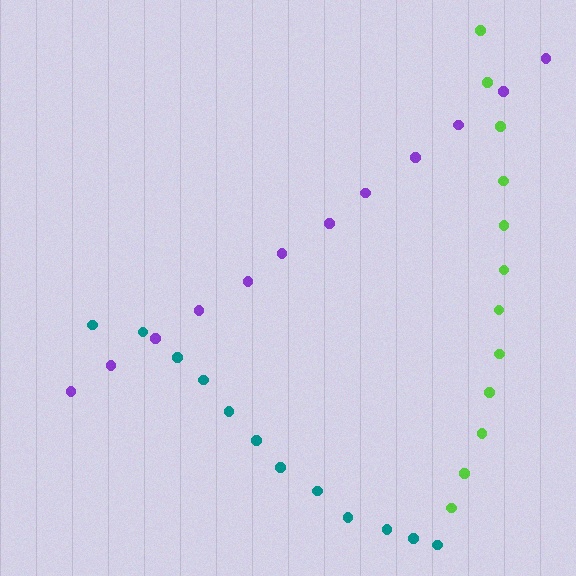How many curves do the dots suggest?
There are 3 distinct paths.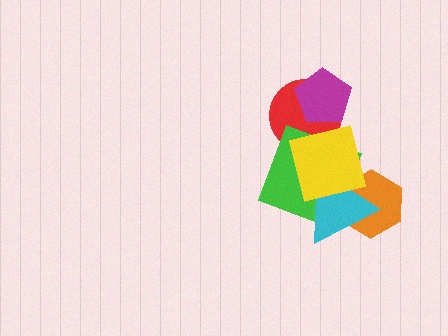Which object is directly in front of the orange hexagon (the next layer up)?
The green square is directly in front of the orange hexagon.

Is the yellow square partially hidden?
No, no other shape covers it.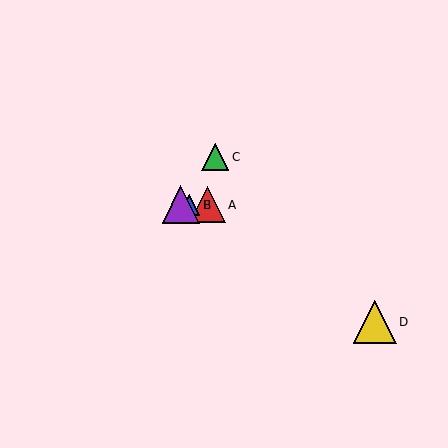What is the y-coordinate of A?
Object A is at y≈205.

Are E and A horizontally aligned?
Yes, both are at y≈205.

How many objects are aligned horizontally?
3 objects (A, B, E) are aligned horizontally.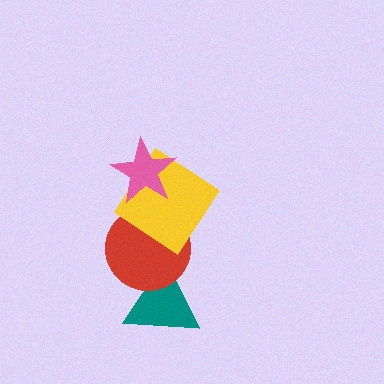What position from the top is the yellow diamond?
The yellow diamond is 2nd from the top.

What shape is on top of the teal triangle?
The red circle is on top of the teal triangle.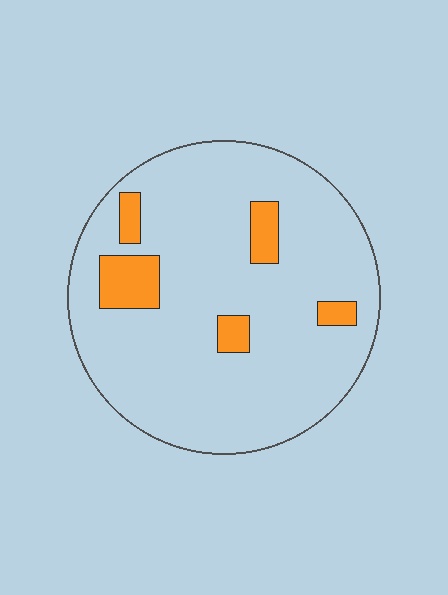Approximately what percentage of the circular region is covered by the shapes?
Approximately 10%.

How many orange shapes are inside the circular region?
5.